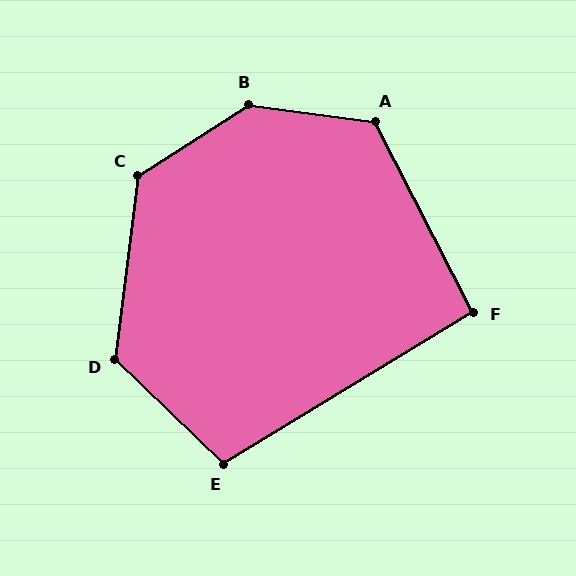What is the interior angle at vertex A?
Approximately 125 degrees (obtuse).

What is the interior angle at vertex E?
Approximately 105 degrees (obtuse).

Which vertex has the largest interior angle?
B, at approximately 140 degrees.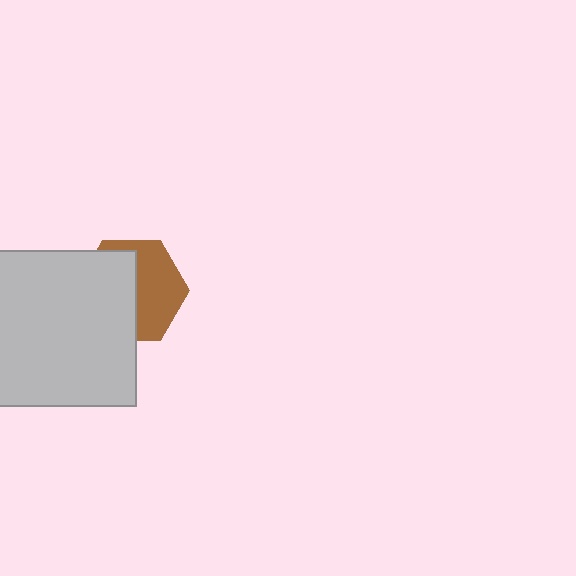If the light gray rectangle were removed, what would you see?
You would see the complete brown hexagon.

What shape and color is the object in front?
The object in front is a light gray rectangle.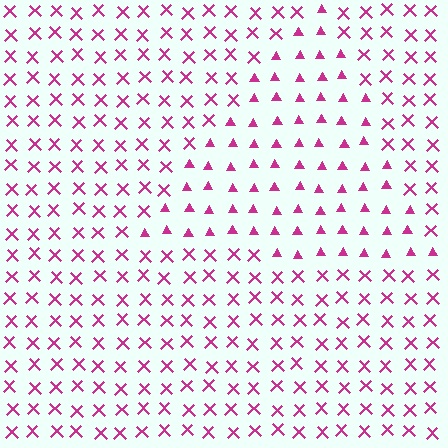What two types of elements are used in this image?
The image uses triangles inside the triangle region and X marks outside it.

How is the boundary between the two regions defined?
The boundary is defined by a change in element shape: triangles inside vs. X marks outside. All elements share the same color and spacing.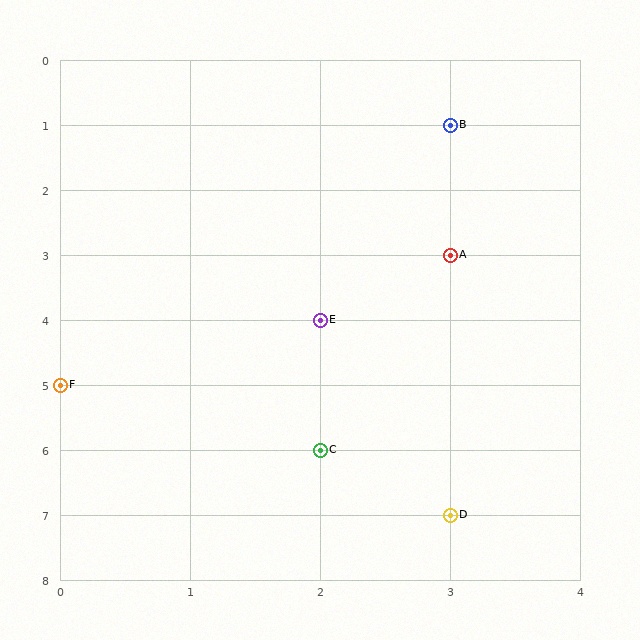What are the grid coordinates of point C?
Point C is at grid coordinates (2, 6).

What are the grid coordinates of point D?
Point D is at grid coordinates (3, 7).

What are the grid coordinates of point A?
Point A is at grid coordinates (3, 3).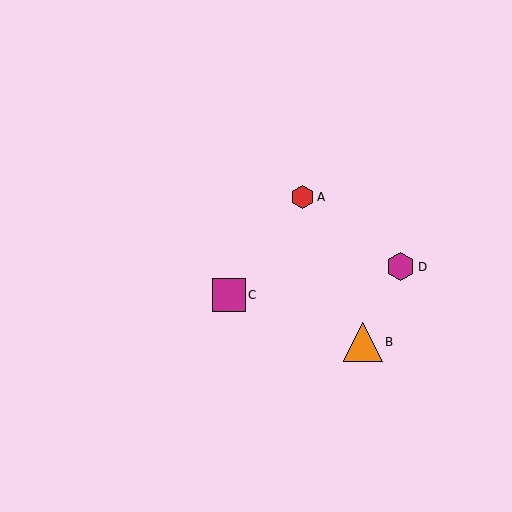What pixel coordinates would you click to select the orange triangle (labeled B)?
Click at (363, 342) to select the orange triangle B.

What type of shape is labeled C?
Shape C is a magenta square.